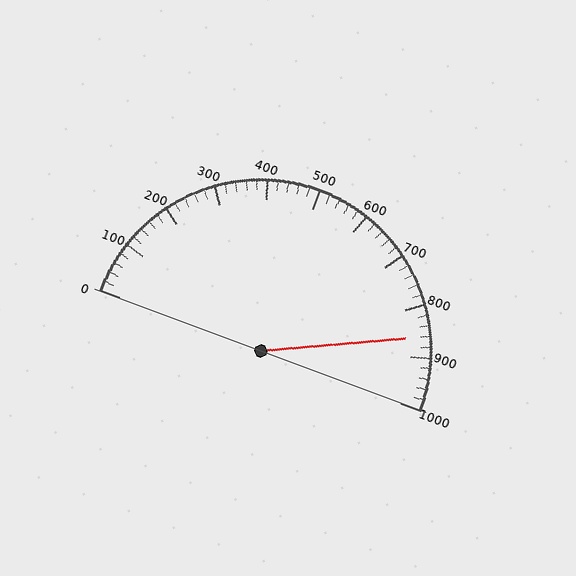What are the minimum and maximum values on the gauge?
The gauge ranges from 0 to 1000.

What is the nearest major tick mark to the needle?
The nearest major tick mark is 900.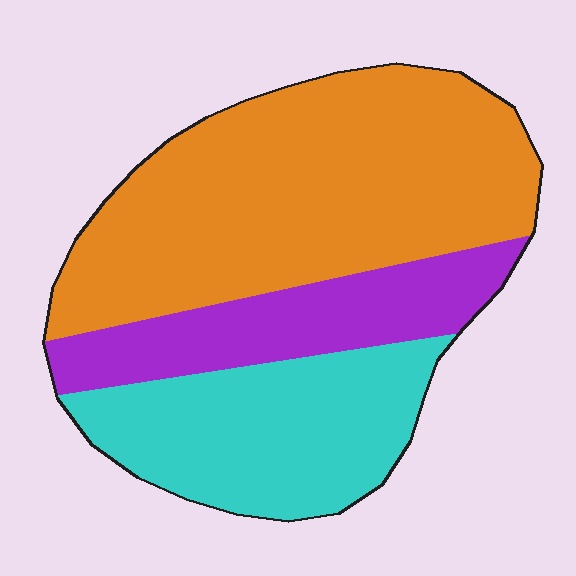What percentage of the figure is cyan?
Cyan takes up between a quarter and a half of the figure.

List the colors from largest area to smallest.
From largest to smallest: orange, cyan, purple.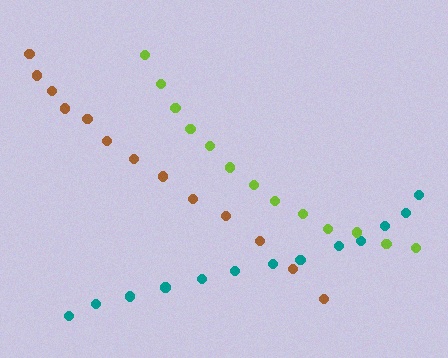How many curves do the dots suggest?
There are 3 distinct paths.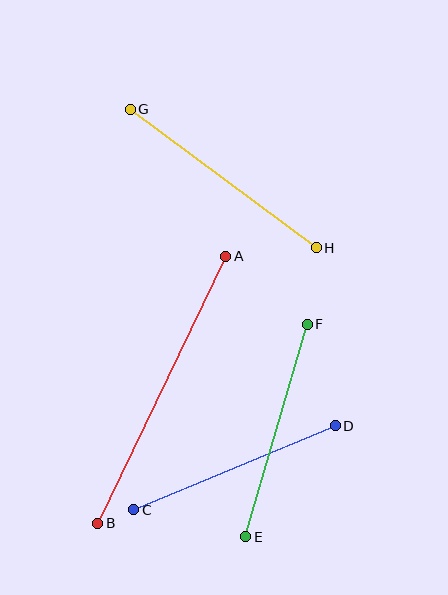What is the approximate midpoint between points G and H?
The midpoint is at approximately (223, 178) pixels.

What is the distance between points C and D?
The distance is approximately 218 pixels.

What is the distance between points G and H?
The distance is approximately 232 pixels.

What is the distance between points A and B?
The distance is approximately 296 pixels.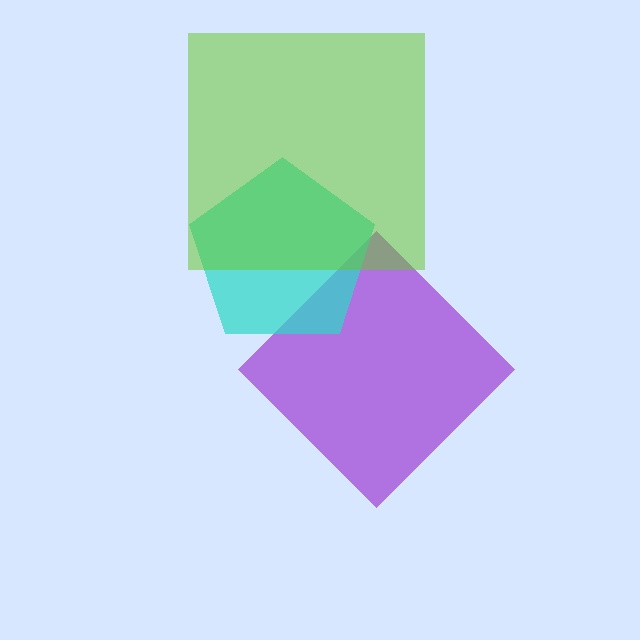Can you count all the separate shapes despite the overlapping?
Yes, there are 3 separate shapes.